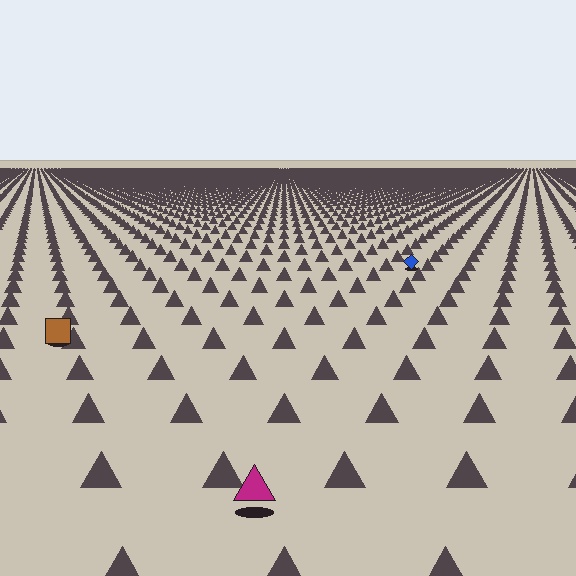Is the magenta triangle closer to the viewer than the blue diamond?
Yes. The magenta triangle is closer — you can tell from the texture gradient: the ground texture is coarser near it.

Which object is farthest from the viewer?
The blue diamond is farthest from the viewer. It appears smaller and the ground texture around it is denser.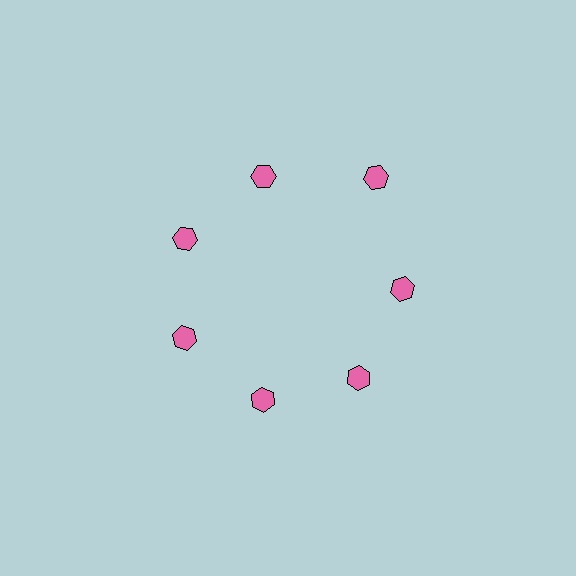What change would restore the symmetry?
The symmetry would be restored by moving it inward, back onto the ring so that all 7 hexagons sit at equal angles and equal distance from the center.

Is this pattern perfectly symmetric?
No. The 7 pink hexagons are arranged in a ring, but one element near the 1 o'clock position is pushed outward from the center, breaking the 7-fold rotational symmetry.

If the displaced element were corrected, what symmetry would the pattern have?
It would have 7-fold rotational symmetry — the pattern would map onto itself every 51 degrees.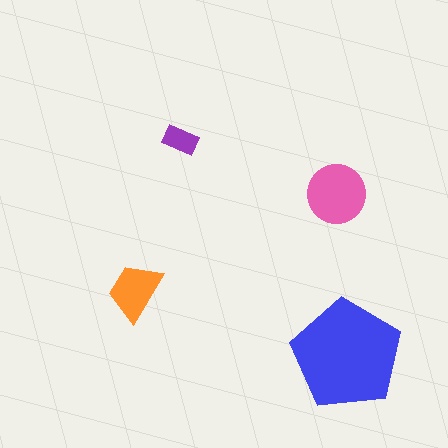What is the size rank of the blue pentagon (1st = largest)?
1st.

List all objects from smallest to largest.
The purple rectangle, the orange trapezoid, the pink circle, the blue pentagon.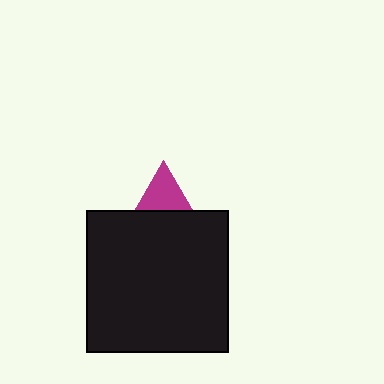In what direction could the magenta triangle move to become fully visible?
The magenta triangle could move up. That would shift it out from behind the black square entirely.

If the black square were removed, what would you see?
You would see the complete magenta triangle.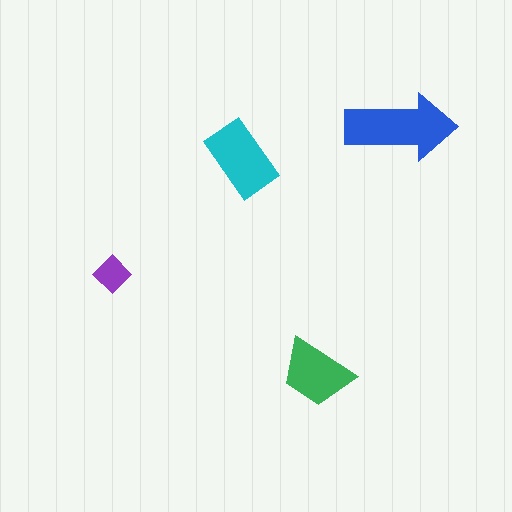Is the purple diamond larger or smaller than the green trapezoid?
Smaller.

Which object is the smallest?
The purple diamond.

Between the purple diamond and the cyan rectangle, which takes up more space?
The cyan rectangle.